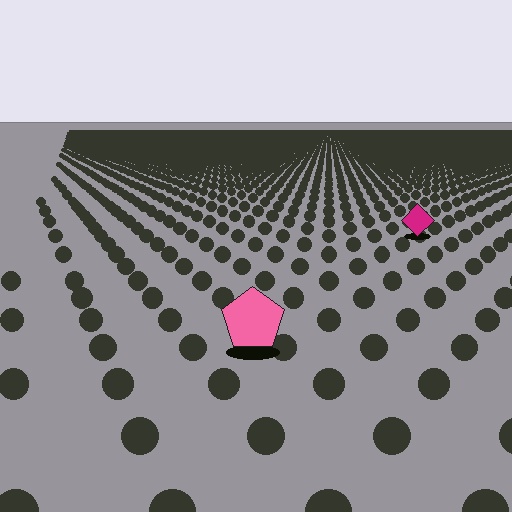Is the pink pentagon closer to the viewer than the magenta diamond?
Yes. The pink pentagon is closer — you can tell from the texture gradient: the ground texture is coarser near it.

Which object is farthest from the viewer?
The magenta diamond is farthest from the viewer. It appears smaller and the ground texture around it is denser.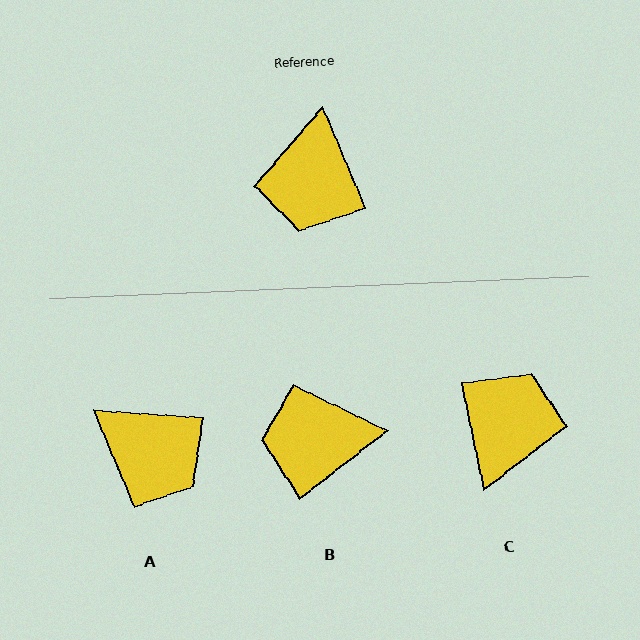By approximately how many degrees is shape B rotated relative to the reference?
Approximately 75 degrees clockwise.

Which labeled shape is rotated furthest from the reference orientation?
C, about 168 degrees away.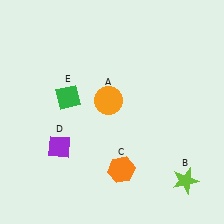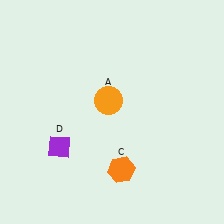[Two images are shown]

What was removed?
The green diamond (E), the lime star (B) were removed in Image 2.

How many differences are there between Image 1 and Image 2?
There are 2 differences between the two images.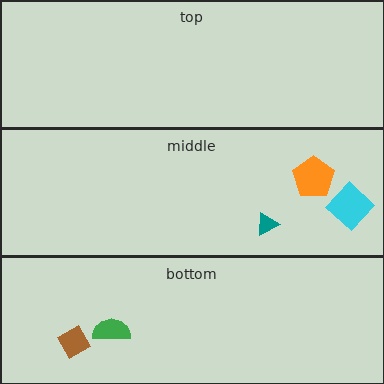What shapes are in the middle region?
The teal triangle, the cyan diamond, the orange pentagon.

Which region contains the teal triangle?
The middle region.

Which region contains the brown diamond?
The bottom region.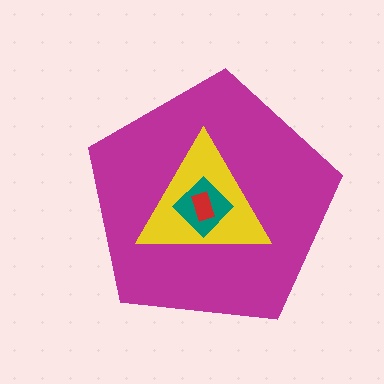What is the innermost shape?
The red rectangle.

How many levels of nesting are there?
4.